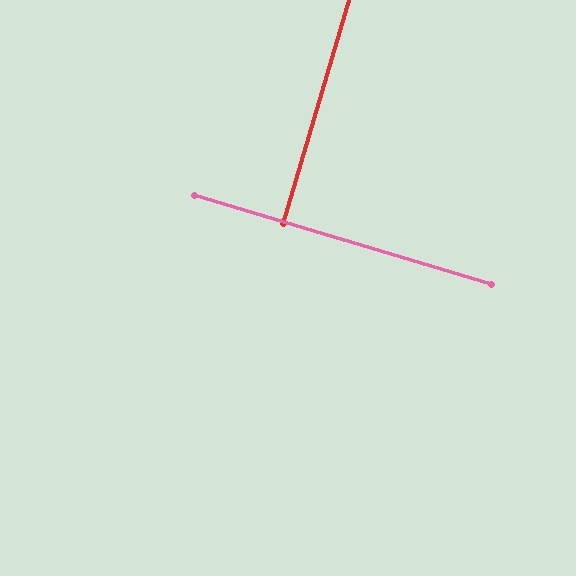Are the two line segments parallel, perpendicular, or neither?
Perpendicular — they meet at approximately 90°.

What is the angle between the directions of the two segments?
Approximately 90 degrees.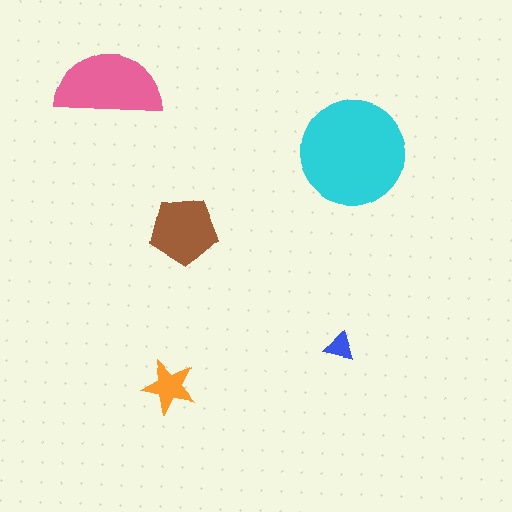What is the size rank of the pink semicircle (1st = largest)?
2nd.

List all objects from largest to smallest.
The cyan circle, the pink semicircle, the brown pentagon, the orange star, the blue triangle.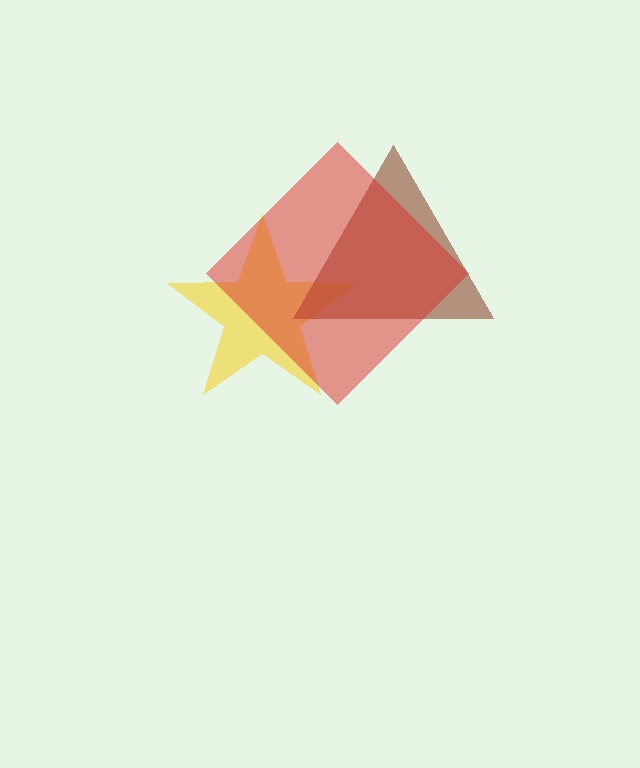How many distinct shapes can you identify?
There are 3 distinct shapes: a yellow star, a brown triangle, a red diamond.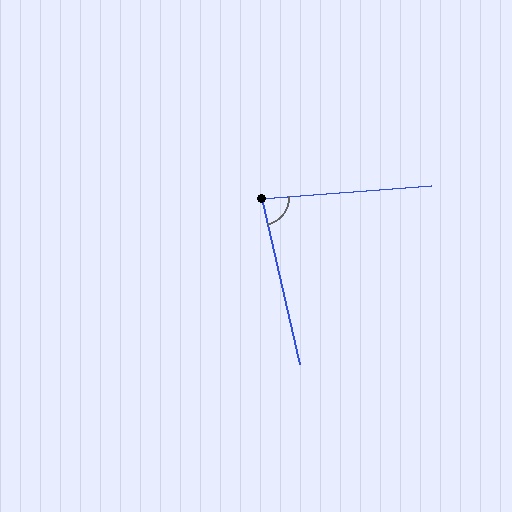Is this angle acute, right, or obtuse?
It is acute.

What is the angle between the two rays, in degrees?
Approximately 81 degrees.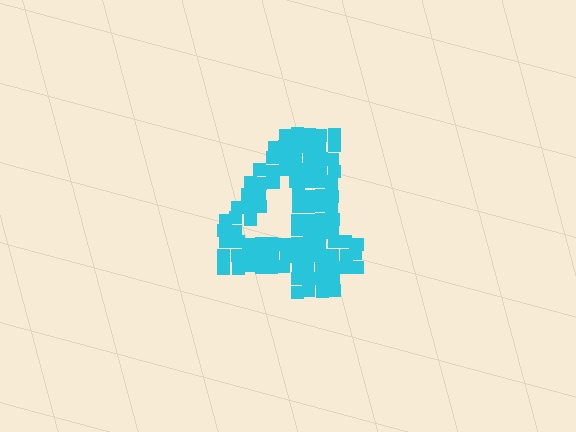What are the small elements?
The small elements are squares.